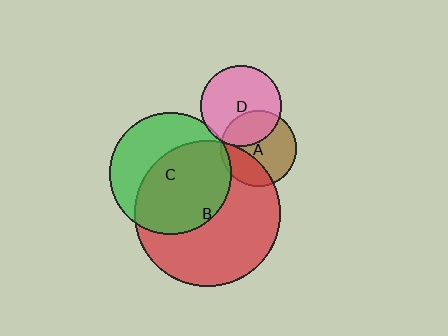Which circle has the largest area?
Circle B (red).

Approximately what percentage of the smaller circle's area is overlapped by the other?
Approximately 30%.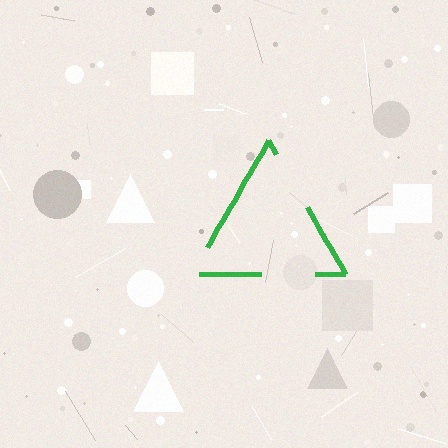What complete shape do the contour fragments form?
The contour fragments form a triangle.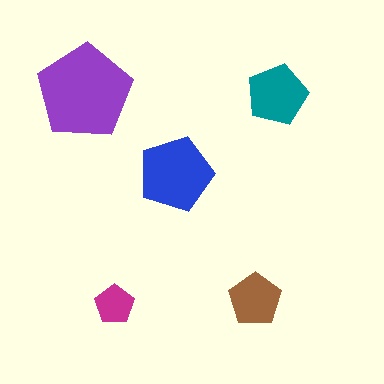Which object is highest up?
The purple pentagon is topmost.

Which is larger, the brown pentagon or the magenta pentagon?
The brown one.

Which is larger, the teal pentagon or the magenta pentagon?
The teal one.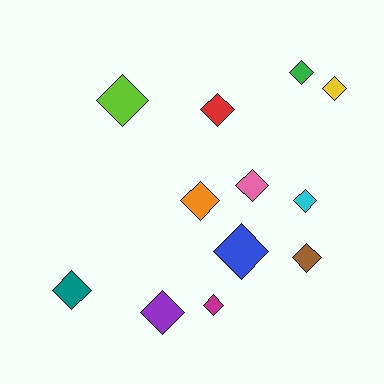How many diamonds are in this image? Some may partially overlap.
There are 12 diamonds.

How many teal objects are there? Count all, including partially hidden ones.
There is 1 teal object.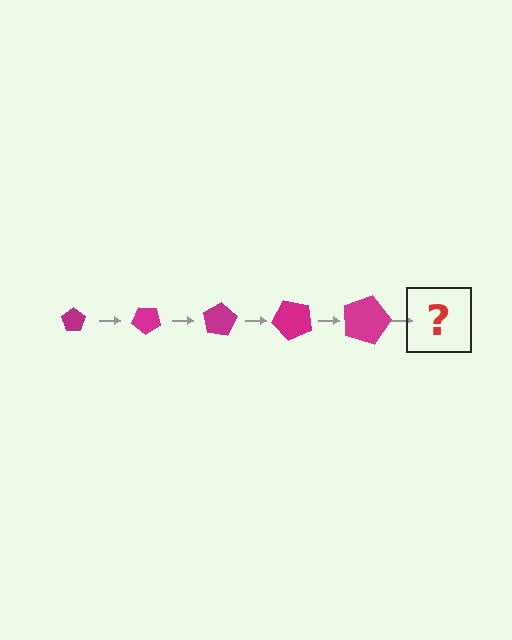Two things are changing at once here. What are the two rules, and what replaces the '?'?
The two rules are that the pentagon grows larger each step and it rotates 40 degrees each step. The '?' should be a pentagon, larger than the previous one and rotated 200 degrees from the start.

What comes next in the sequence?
The next element should be a pentagon, larger than the previous one and rotated 200 degrees from the start.